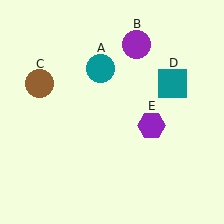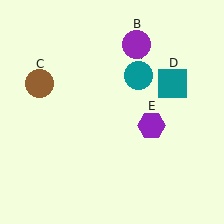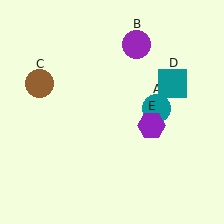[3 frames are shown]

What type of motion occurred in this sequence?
The teal circle (object A) rotated clockwise around the center of the scene.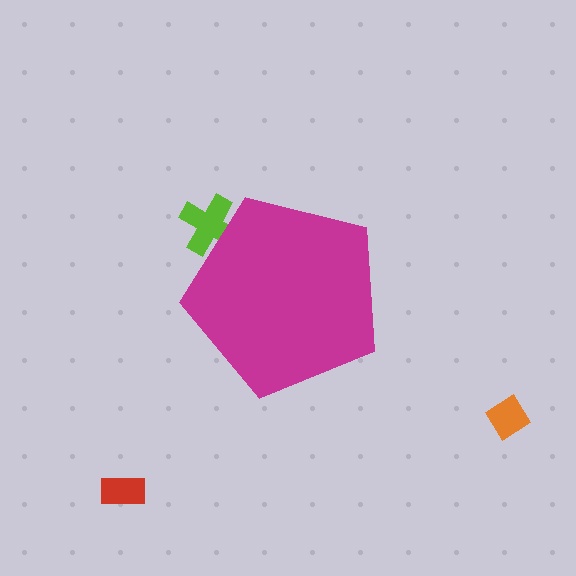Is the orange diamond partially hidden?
No, the orange diamond is fully visible.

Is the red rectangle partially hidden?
No, the red rectangle is fully visible.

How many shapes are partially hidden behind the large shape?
1 shape is partially hidden.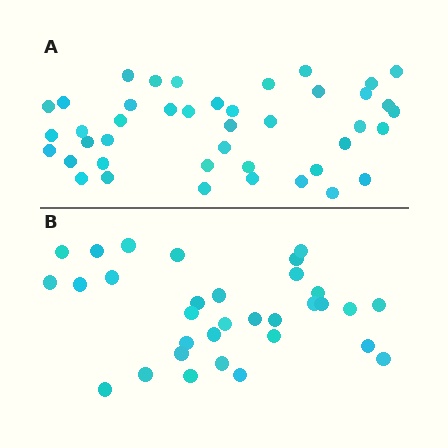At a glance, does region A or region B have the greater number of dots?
Region A (the top region) has more dots.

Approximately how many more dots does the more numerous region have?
Region A has roughly 10 or so more dots than region B.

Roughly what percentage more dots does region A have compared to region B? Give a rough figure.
About 30% more.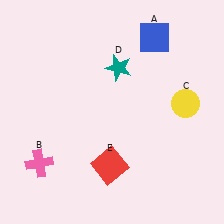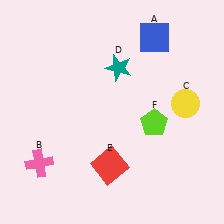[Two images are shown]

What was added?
A lime pentagon (F) was added in Image 2.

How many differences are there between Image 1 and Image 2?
There is 1 difference between the two images.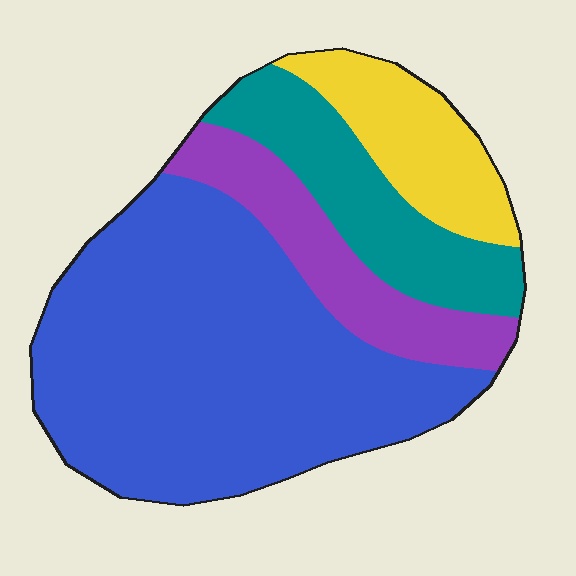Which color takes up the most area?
Blue, at roughly 55%.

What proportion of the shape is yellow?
Yellow covers roughly 15% of the shape.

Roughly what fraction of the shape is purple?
Purple takes up less than a sixth of the shape.